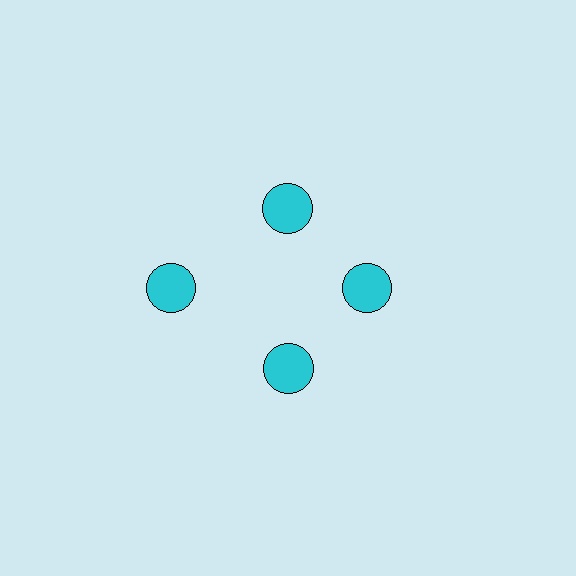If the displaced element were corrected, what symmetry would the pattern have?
It would have 4-fold rotational symmetry — the pattern would map onto itself every 90 degrees.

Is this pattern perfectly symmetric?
No. The 4 cyan circles are arranged in a ring, but one element near the 9 o'clock position is pushed outward from the center, breaking the 4-fold rotational symmetry.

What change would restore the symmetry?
The symmetry would be restored by moving it inward, back onto the ring so that all 4 circles sit at equal angles and equal distance from the center.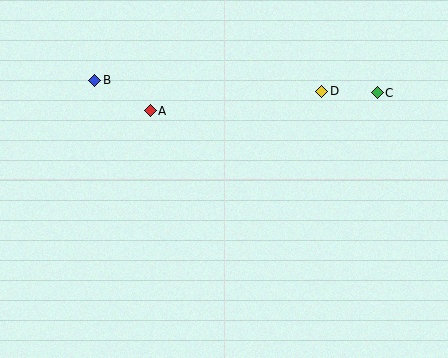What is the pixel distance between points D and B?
The distance between D and B is 227 pixels.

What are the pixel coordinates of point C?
Point C is at (377, 93).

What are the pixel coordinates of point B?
Point B is at (95, 80).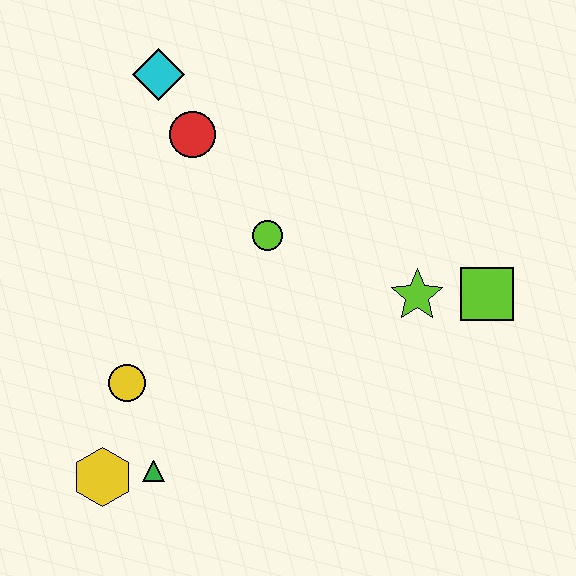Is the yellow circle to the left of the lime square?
Yes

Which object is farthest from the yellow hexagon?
The lime square is farthest from the yellow hexagon.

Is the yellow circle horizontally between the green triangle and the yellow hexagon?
Yes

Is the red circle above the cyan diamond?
No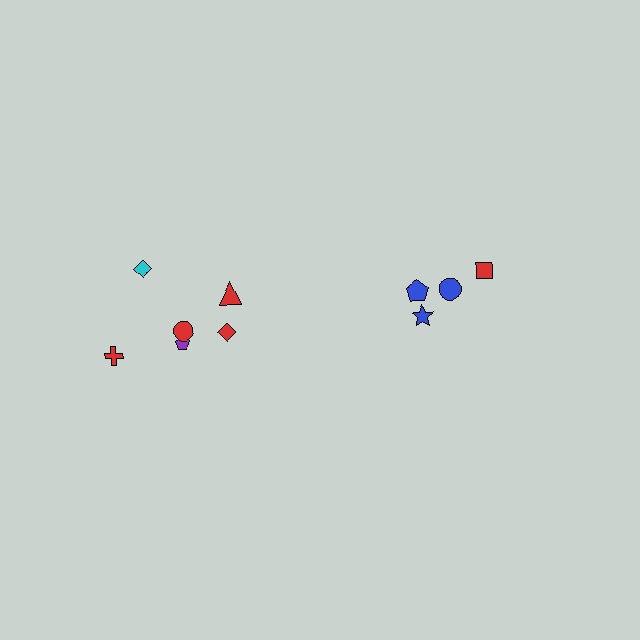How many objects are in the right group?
There are 4 objects.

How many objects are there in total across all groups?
There are 10 objects.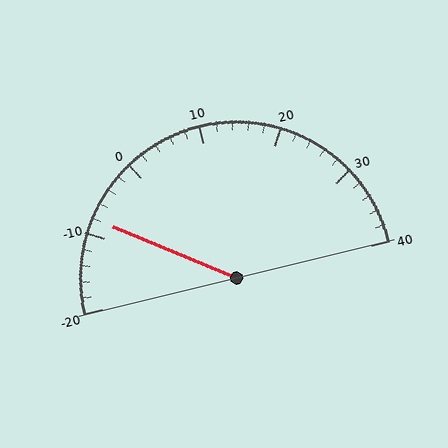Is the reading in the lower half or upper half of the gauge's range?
The reading is in the lower half of the range (-20 to 40).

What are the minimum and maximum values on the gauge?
The gauge ranges from -20 to 40.